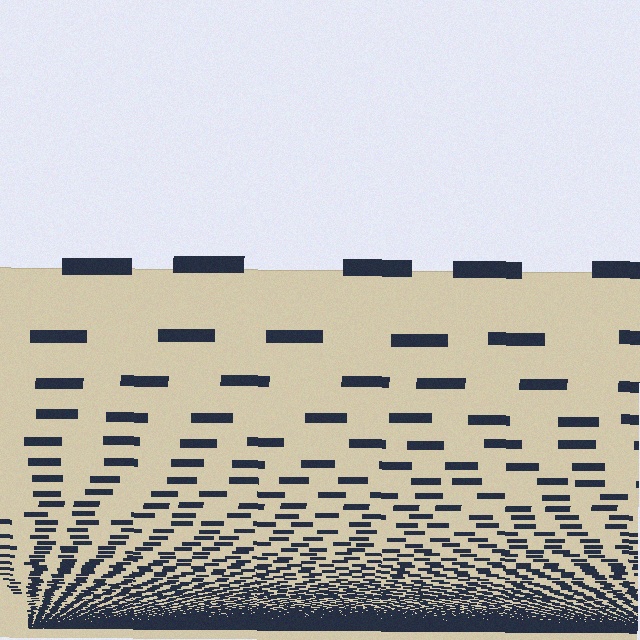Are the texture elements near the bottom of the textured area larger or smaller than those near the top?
Smaller. The gradient is inverted — elements near the bottom are smaller and denser.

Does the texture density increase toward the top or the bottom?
Density increases toward the bottom.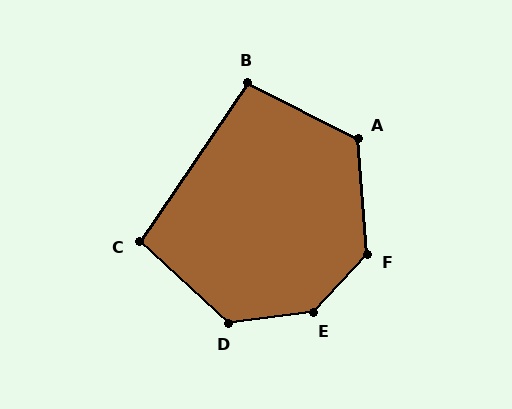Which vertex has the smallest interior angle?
B, at approximately 98 degrees.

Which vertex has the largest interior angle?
E, at approximately 141 degrees.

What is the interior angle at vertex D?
Approximately 130 degrees (obtuse).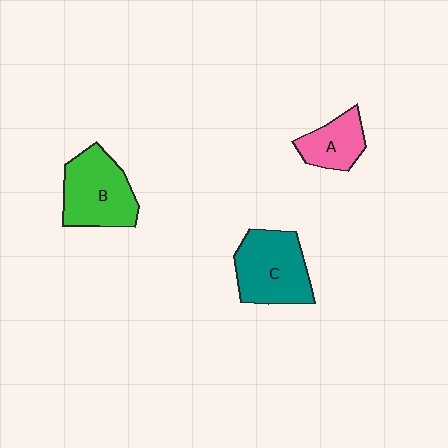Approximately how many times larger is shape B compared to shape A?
Approximately 1.7 times.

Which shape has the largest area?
Shape C (teal).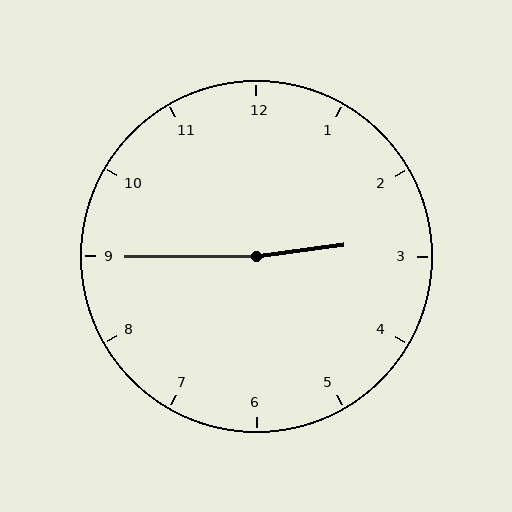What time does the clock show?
2:45.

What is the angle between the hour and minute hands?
Approximately 172 degrees.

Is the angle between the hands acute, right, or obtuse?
It is obtuse.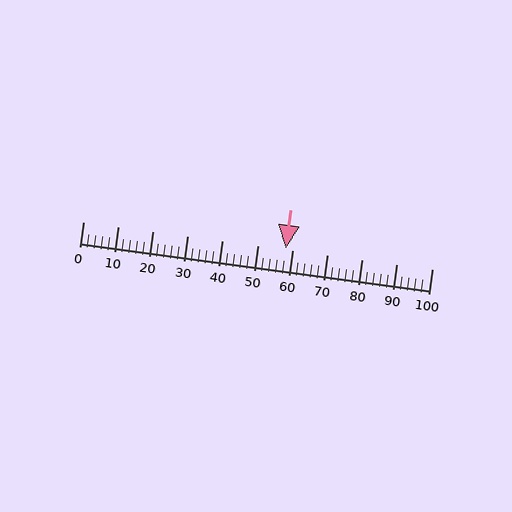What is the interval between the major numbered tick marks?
The major tick marks are spaced 10 units apart.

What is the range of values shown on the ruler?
The ruler shows values from 0 to 100.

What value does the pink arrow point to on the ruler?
The pink arrow points to approximately 58.